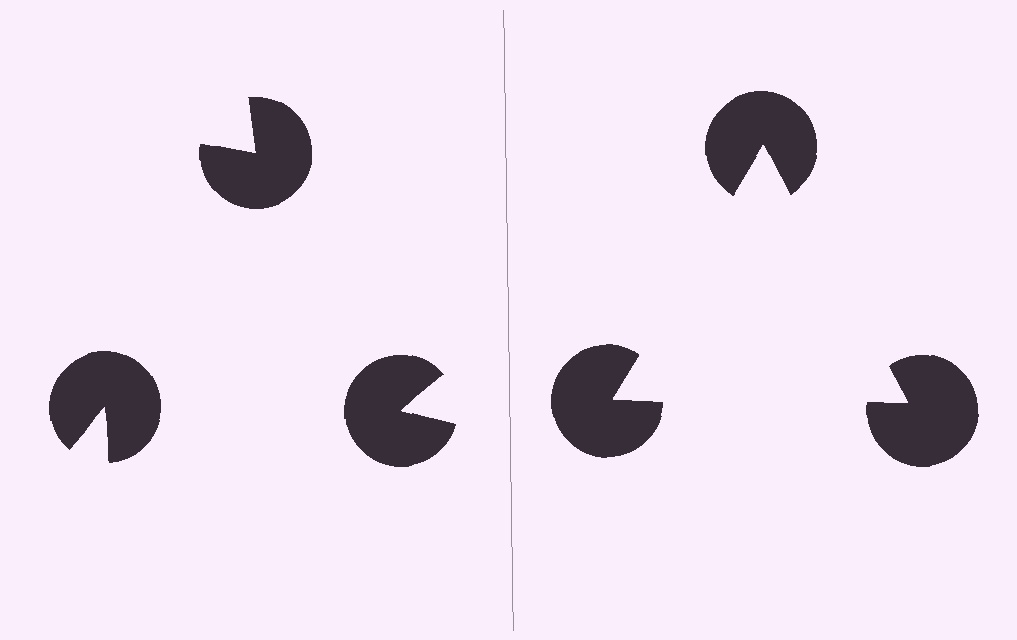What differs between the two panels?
The pac-man discs are positioned identically on both sides; only the wedge orientations differ. On the right they align to a triangle; on the left they are misaligned.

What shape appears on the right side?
An illusory triangle.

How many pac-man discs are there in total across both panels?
6 — 3 on each side.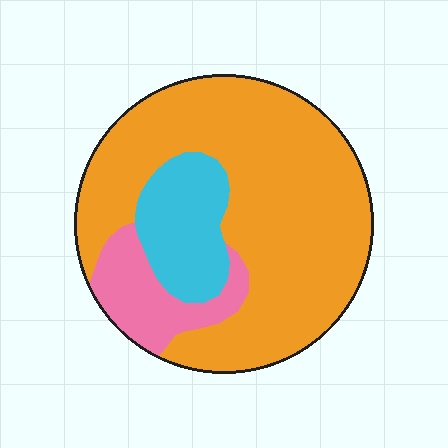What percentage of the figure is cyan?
Cyan covers roughly 15% of the figure.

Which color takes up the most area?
Orange, at roughly 70%.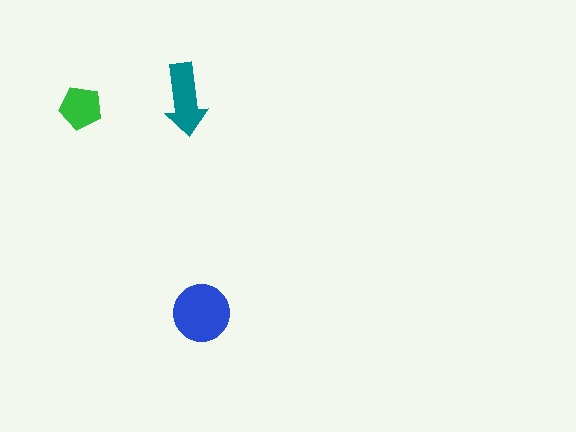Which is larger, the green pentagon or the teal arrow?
The teal arrow.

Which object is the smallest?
The green pentagon.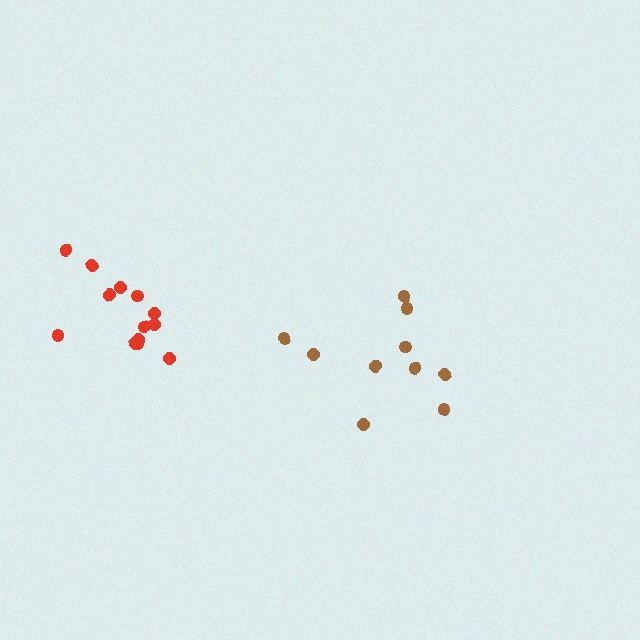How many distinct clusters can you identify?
There are 2 distinct clusters.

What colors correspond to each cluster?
The clusters are colored: brown, red.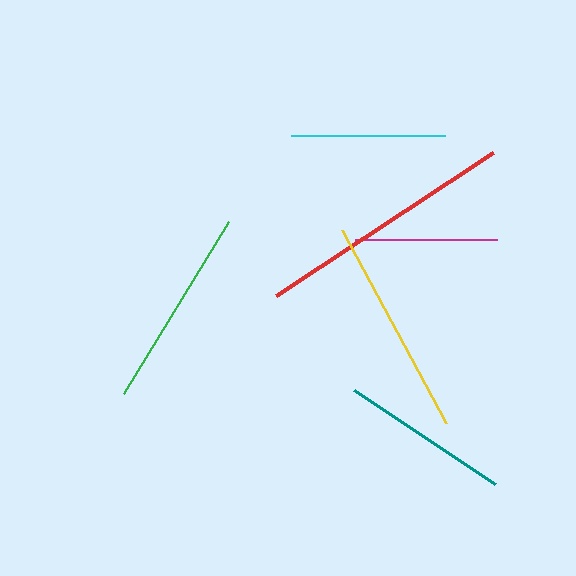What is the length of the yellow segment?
The yellow segment is approximately 219 pixels long.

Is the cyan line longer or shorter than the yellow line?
The yellow line is longer than the cyan line.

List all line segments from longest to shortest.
From longest to shortest: red, yellow, green, teal, cyan, magenta.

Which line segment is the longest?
The red line is the longest at approximately 261 pixels.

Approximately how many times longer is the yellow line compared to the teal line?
The yellow line is approximately 1.3 times the length of the teal line.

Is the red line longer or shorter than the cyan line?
The red line is longer than the cyan line.